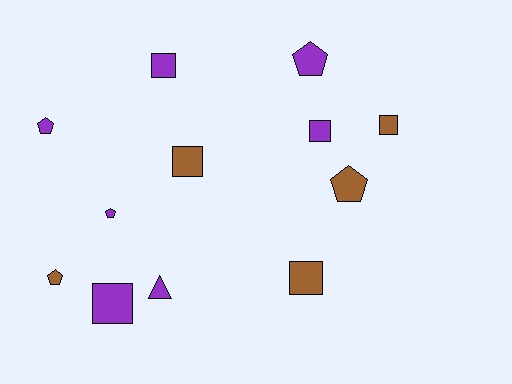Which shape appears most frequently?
Square, with 6 objects.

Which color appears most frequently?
Purple, with 7 objects.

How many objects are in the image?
There are 12 objects.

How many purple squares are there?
There are 3 purple squares.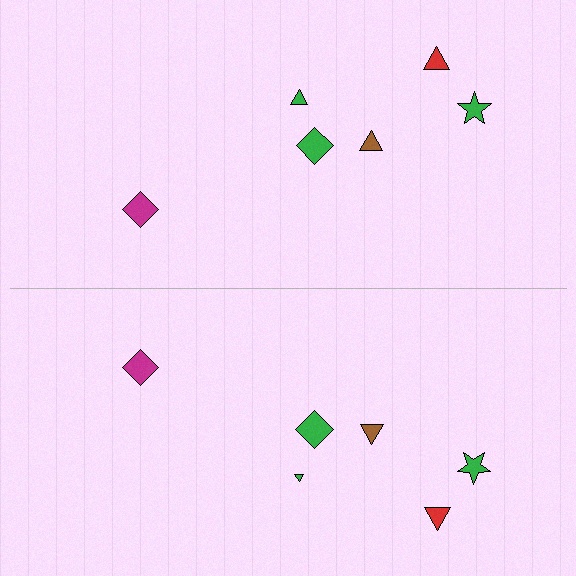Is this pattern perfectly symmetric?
No, the pattern is not perfectly symmetric. The green triangle on the bottom side has a different size than its mirror counterpart.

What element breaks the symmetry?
The green triangle on the bottom side has a different size than its mirror counterpart.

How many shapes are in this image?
There are 12 shapes in this image.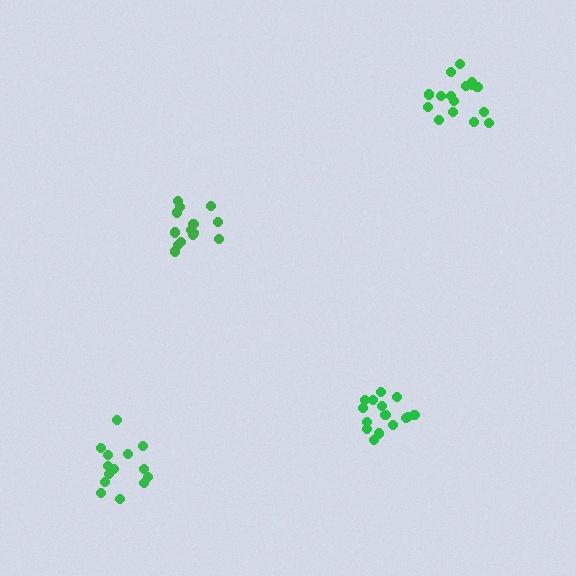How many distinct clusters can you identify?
There are 4 distinct clusters.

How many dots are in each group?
Group 1: 16 dots, Group 2: 14 dots, Group 3: 14 dots, Group 4: 15 dots (59 total).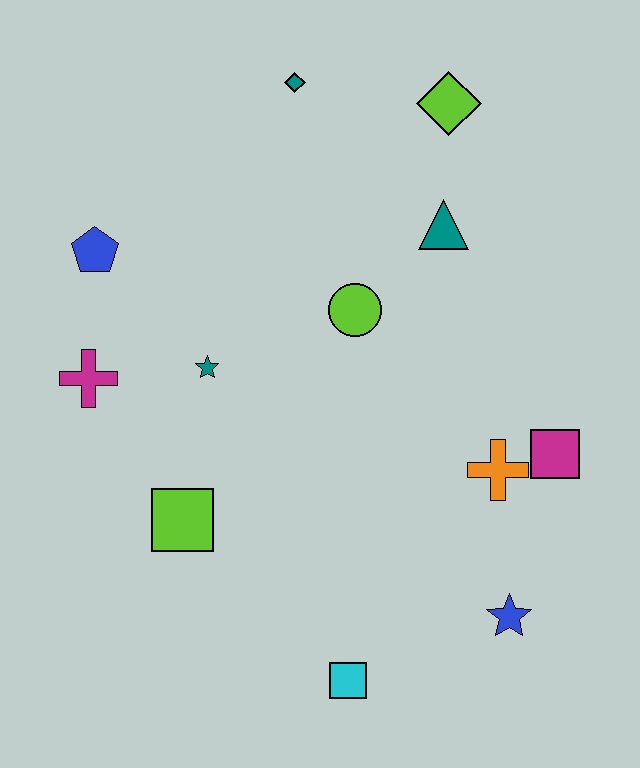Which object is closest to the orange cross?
The magenta square is closest to the orange cross.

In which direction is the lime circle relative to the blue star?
The lime circle is above the blue star.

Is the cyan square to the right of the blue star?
No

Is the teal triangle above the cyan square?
Yes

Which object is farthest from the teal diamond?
The cyan square is farthest from the teal diamond.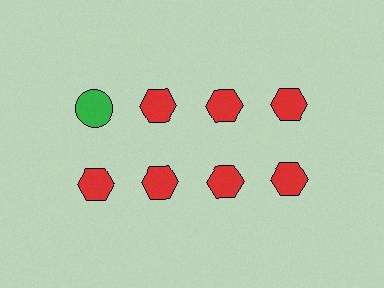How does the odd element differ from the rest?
It differs in both color (green instead of red) and shape (circle instead of hexagon).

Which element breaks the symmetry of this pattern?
The green circle in the top row, leftmost column breaks the symmetry. All other shapes are red hexagons.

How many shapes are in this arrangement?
There are 8 shapes arranged in a grid pattern.